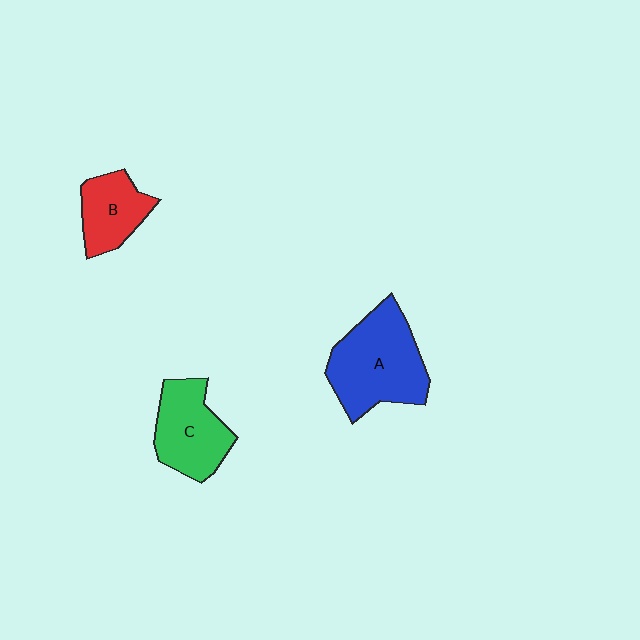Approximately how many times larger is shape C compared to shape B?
Approximately 1.3 times.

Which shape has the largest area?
Shape A (blue).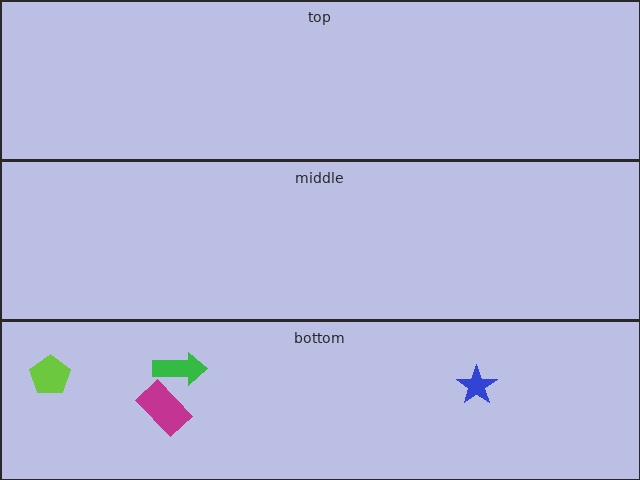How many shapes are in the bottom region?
4.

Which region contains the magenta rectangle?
The bottom region.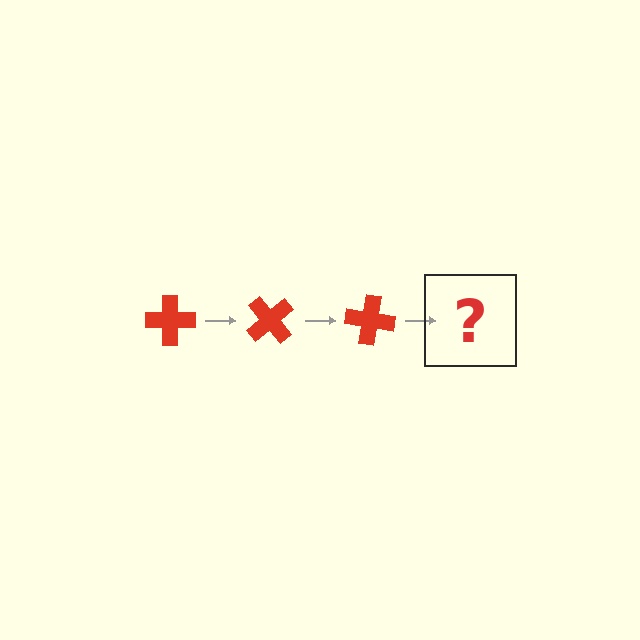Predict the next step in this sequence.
The next step is a red cross rotated 150 degrees.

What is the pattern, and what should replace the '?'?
The pattern is that the cross rotates 50 degrees each step. The '?' should be a red cross rotated 150 degrees.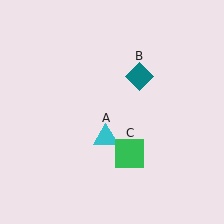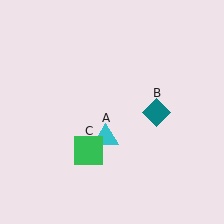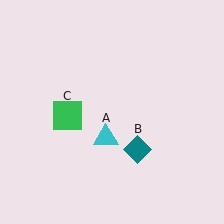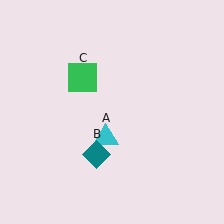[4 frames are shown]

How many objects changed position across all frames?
2 objects changed position: teal diamond (object B), green square (object C).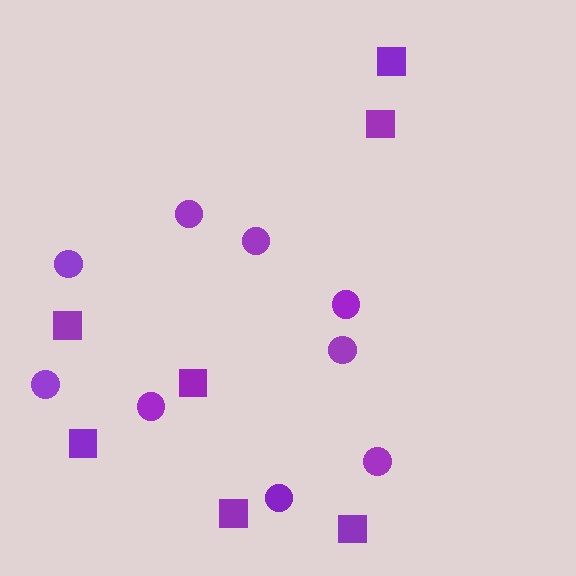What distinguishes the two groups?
There are 2 groups: one group of circles (9) and one group of squares (7).